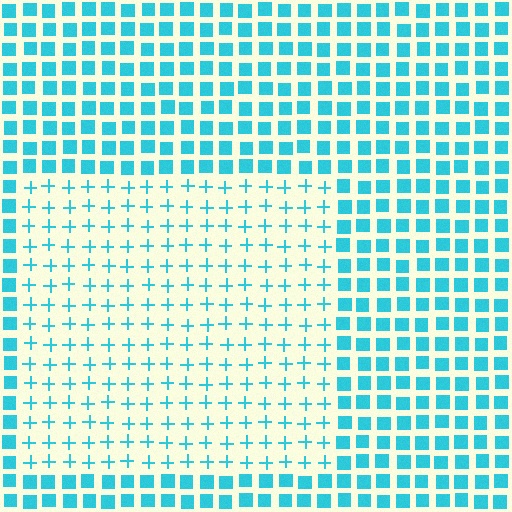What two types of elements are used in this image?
The image uses plus signs inside the rectangle region and squares outside it.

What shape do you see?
I see a rectangle.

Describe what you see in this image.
The image is filled with small cyan elements arranged in a uniform grid. A rectangle-shaped region contains plus signs, while the surrounding area contains squares. The boundary is defined purely by the change in element shape.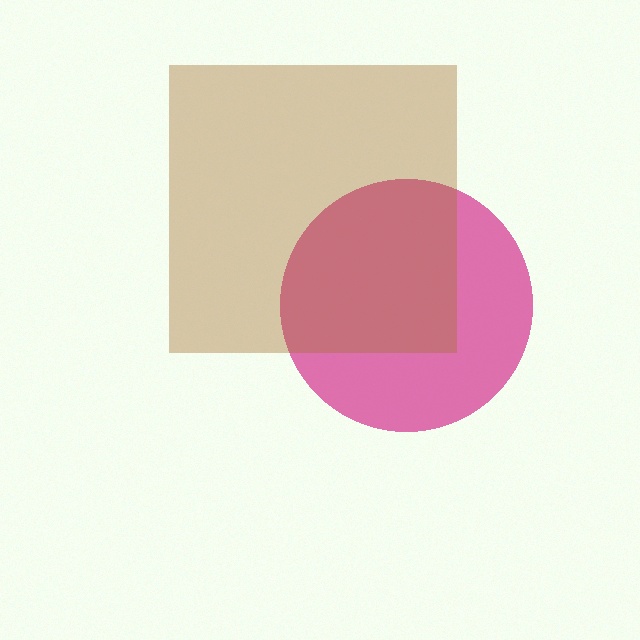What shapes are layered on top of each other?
The layered shapes are: a magenta circle, a brown square.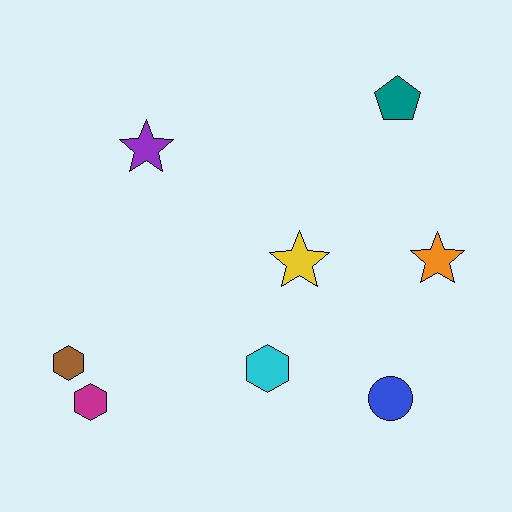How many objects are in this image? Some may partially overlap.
There are 8 objects.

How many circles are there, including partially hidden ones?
There is 1 circle.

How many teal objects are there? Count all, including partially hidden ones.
There is 1 teal object.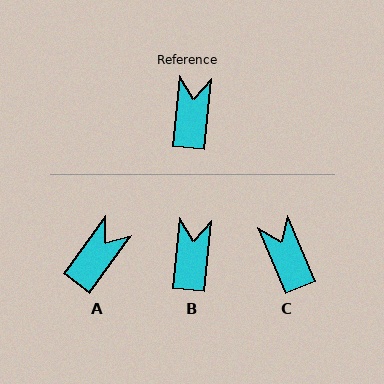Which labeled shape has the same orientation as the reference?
B.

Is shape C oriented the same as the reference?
No, it is off by about 28 degrees.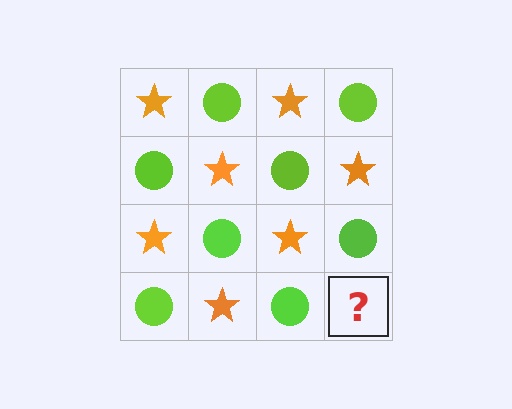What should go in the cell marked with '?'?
The missing cell should contain an orange star.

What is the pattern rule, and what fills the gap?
The rule is that it alternates orange star and lime circle in a checkerboard pattern. The gap should be filled with an orange star.